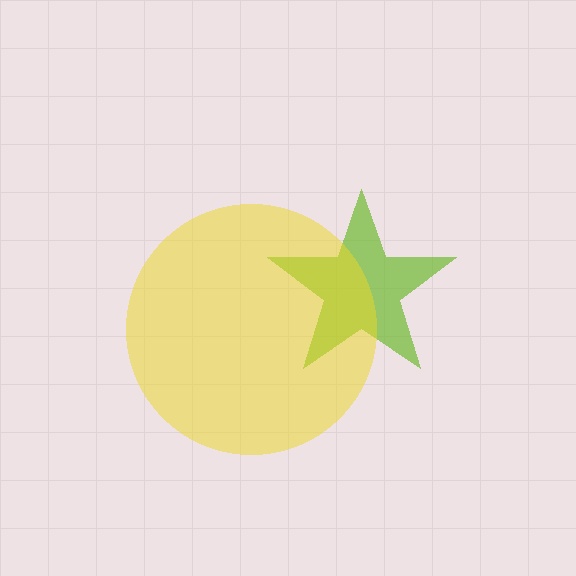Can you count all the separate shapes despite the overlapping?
Yes, there are 2 separate shapes.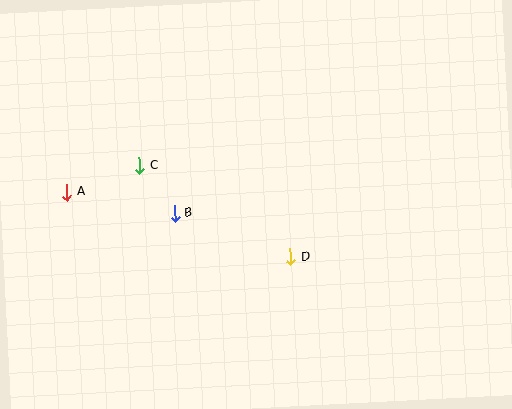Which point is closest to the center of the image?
Point D at (290, 257) is closest to the center.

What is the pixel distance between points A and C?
The distance between A and C is 77 pixels.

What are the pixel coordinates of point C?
Point C is at (139, 166).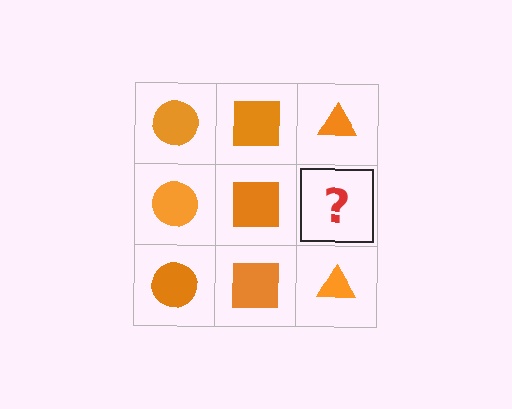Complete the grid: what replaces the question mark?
The question mark should be replaced with an orange triangle.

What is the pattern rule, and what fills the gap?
The rule is that each column has a consistent shape. The gap should be filled with an orange triangle.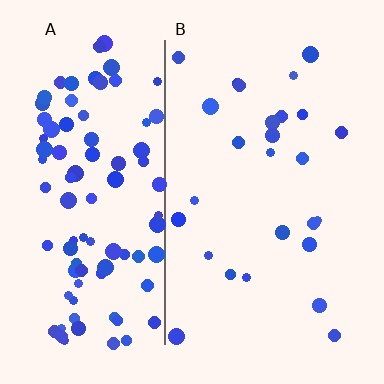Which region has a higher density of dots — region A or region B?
A (the left).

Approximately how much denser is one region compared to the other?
Approximately 3.6× — region A over region B.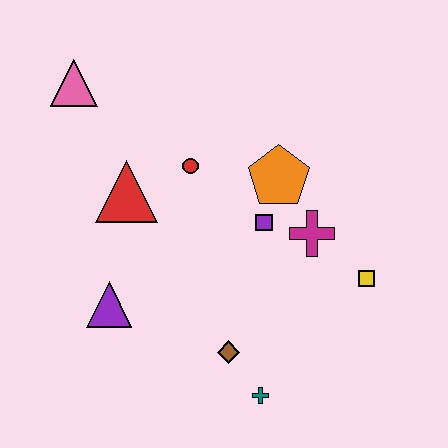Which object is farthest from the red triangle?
The yellow square is farthest from the red triangle.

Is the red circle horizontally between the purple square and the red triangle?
Yes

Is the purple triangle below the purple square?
Yes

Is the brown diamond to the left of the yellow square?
Yes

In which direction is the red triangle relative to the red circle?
The red triangle is to the left of the red circle.